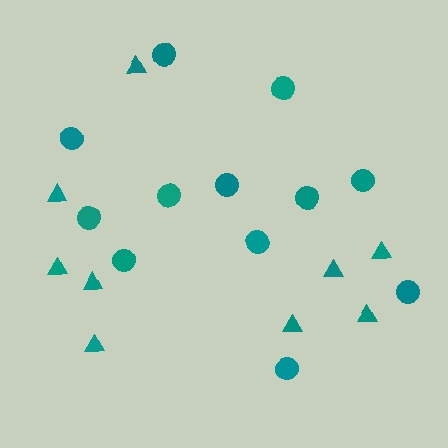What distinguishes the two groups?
There are 2 groups: one group of circles (12) and one group of triangles (9).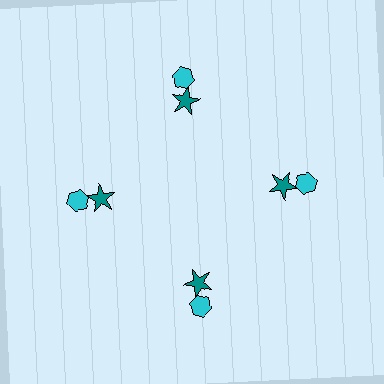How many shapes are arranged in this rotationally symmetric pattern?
There are 8 shapes, arranged in 4 groups of 2.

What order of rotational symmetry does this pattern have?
This pattern has 4-fold rotational symmetry.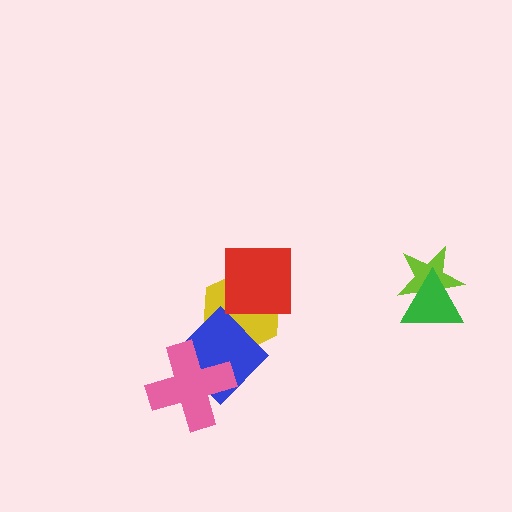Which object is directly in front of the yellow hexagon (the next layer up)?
The blue diamond is directly in front of the yellow hexagon.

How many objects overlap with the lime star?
1 object overlaps with the lime star.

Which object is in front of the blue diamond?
The pink cross is in front of the blue diamond.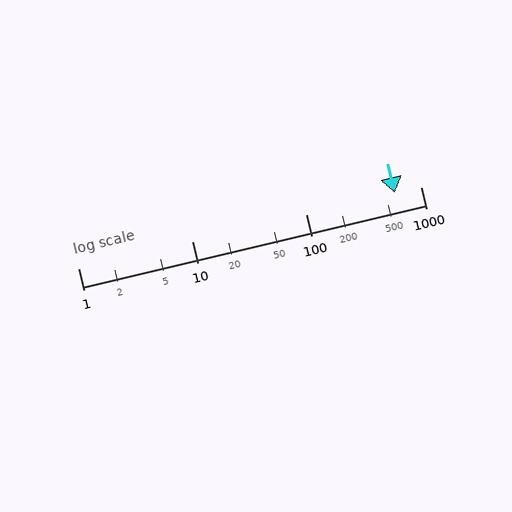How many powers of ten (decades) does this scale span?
The scale spans 3 decades, from 1 to 1000.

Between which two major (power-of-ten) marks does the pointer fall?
The pointer is between 100 and 1000.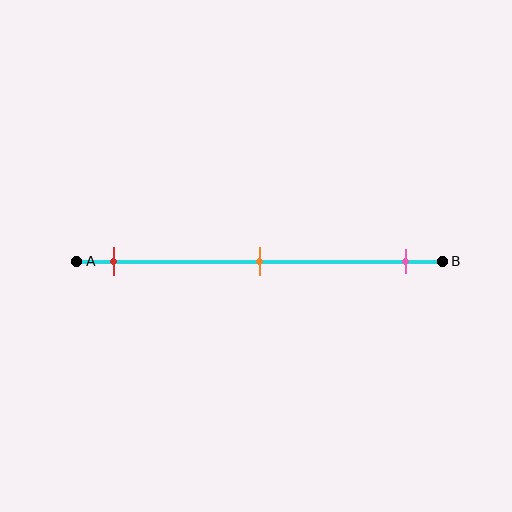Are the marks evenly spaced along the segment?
Yes, the marks are approximately evenly spaced.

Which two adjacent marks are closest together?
The red and orange marks are the closest adjacent pair.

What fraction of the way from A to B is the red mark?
The red mark is approximately 10% (0.1) of the way from A to B.